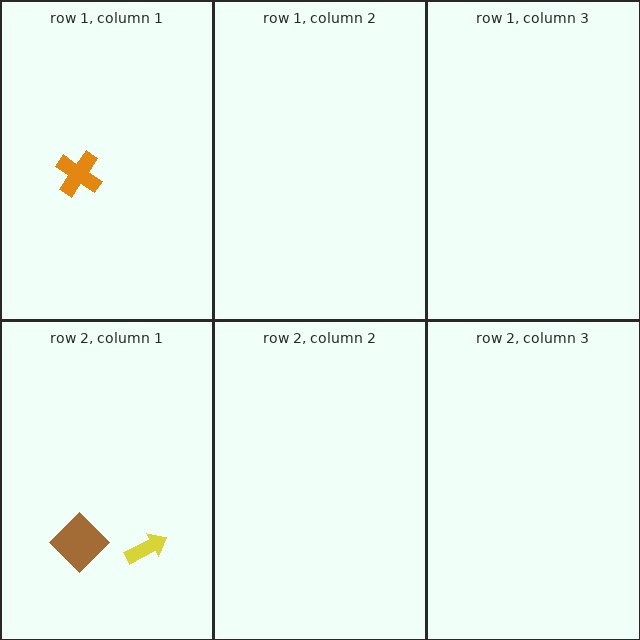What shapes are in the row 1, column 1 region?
The orange cross.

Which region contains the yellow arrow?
The row 2, column 1 region.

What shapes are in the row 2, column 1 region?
The brown diamond, the yellow arrow.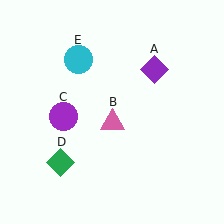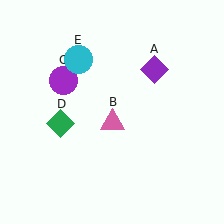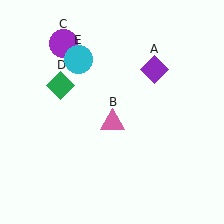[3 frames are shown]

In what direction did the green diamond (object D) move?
The green diamond (object D) moved up.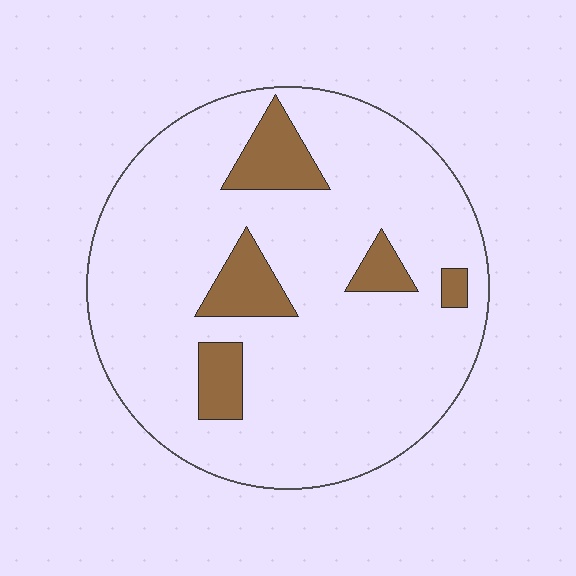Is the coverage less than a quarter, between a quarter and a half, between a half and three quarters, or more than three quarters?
Less than a quarter.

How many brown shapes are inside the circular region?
5.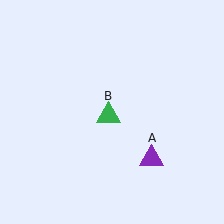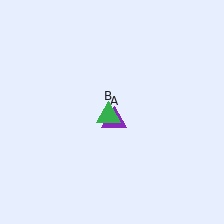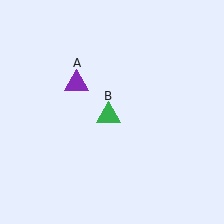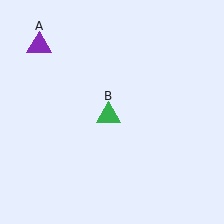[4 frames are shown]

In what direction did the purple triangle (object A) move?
The purple triangle (object A) moved up and to the left.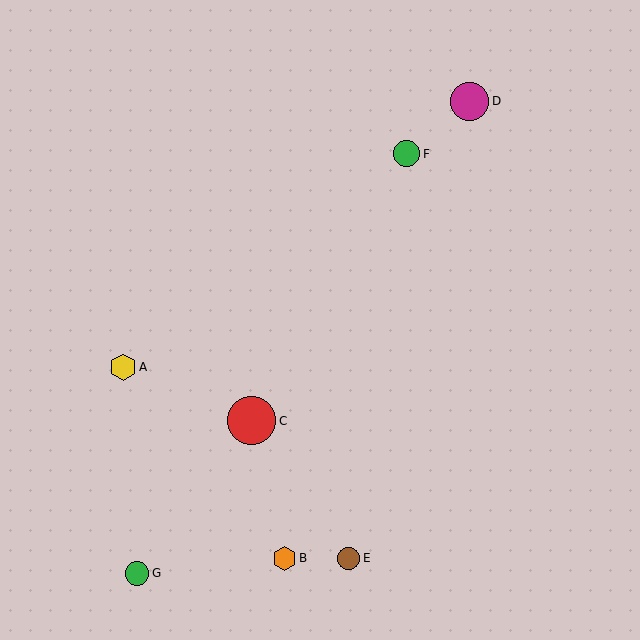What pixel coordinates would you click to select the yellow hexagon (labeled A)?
Click at (123, 367) to select the yellow hexagon A.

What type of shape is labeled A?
Shape A is a yellow hexagon.